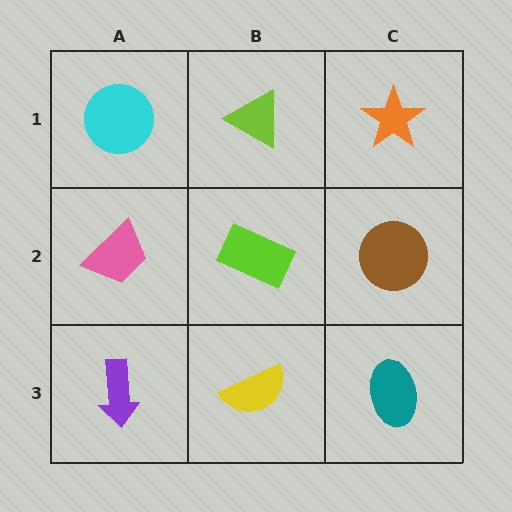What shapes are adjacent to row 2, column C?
An orange star (row 1, column C), a teal ellipse (row 3, column C), a lime rectangle (row 2, column B).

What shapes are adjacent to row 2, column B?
A lime triangle (row 1, column B), a yellow semicircle (row 3, column B), a pink trapezoid (row 2, column A), a brown circle (row 2, column C).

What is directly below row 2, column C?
A teal ellipse.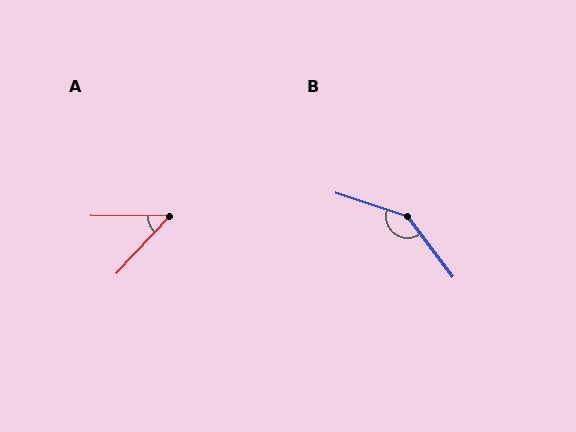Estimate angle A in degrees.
Approximately 47 degrees.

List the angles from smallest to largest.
A (47°), B (145°).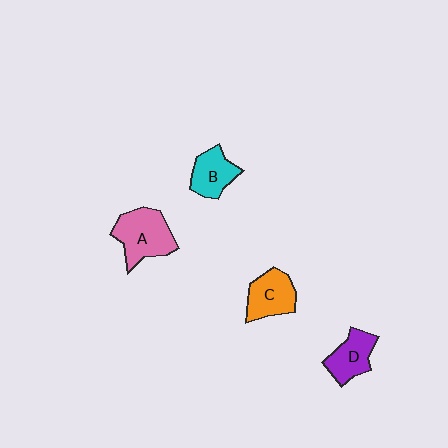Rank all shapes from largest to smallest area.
From largest to smallest: A (pink), C (orange), D (purple), B (cyan).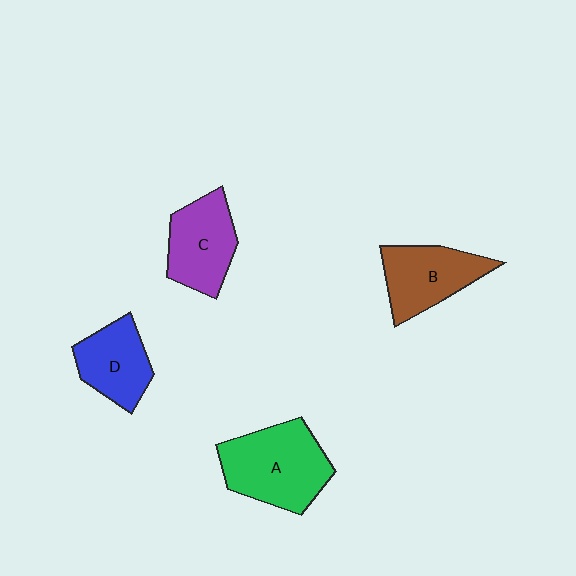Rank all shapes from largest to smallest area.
From largest to smallest: A (green), B (brown), C (purple), D (blue).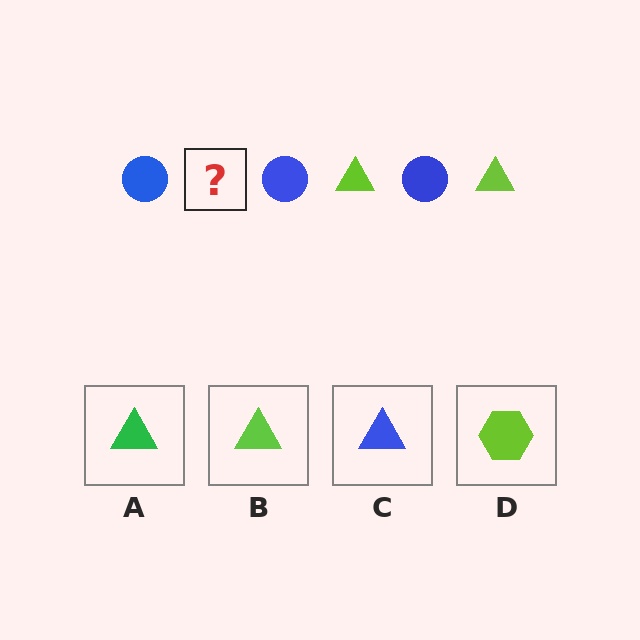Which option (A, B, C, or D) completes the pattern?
B.